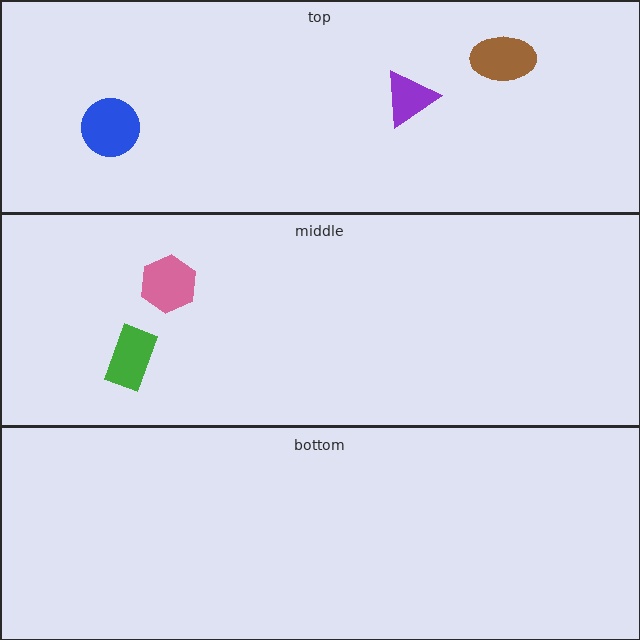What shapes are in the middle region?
The green rectangle, the pink hexagon.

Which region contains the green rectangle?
The middle region.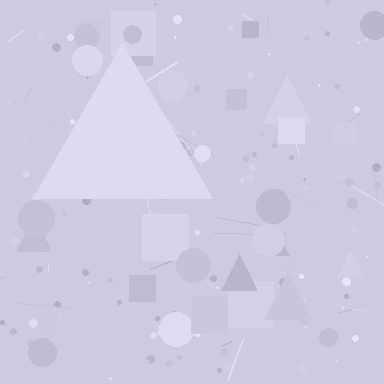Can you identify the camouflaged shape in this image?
The camouflaged shape is a triangle.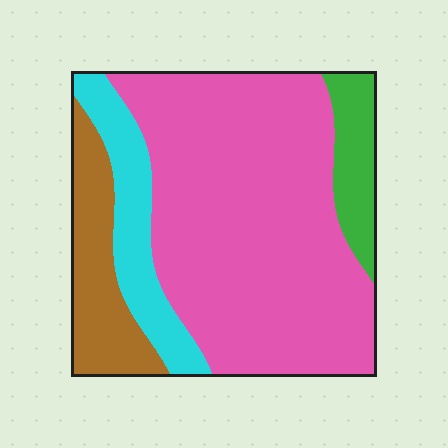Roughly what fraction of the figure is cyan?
Cyan covers 13% of the figure.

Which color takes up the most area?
Pink, at roughly 65%.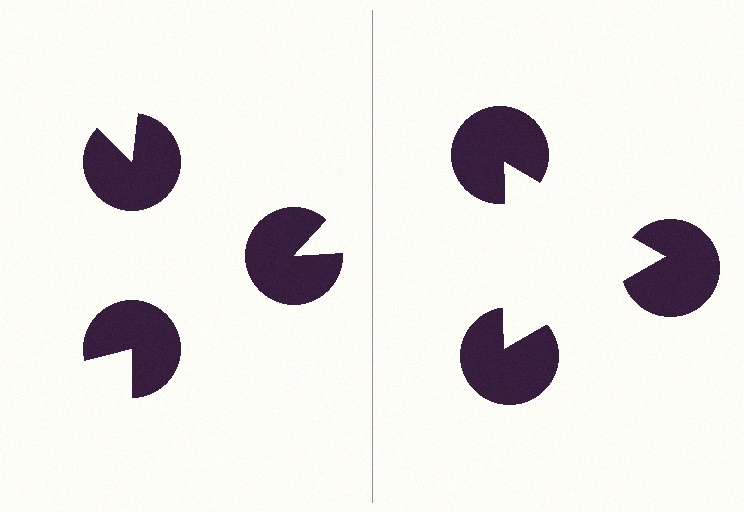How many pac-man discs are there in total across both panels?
6 — 3 on each side.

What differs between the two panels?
The pac-man discs are positioned identically on both sides; only the wedge orientations differ. On the right they align to a triangle; on the left they are misaligned.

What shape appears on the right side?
An illusory triangle.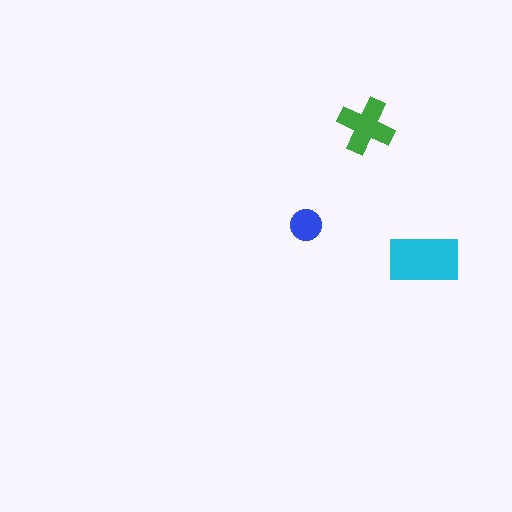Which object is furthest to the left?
The blue circle is leftmost.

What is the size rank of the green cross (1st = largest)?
2nd.